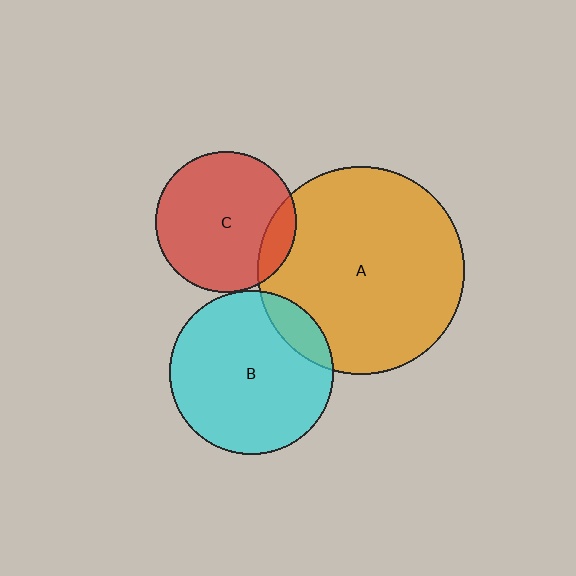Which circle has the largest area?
Circle A (orange).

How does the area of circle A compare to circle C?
Approximately 2.2 times.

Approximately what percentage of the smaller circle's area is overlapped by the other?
Approximately 15%.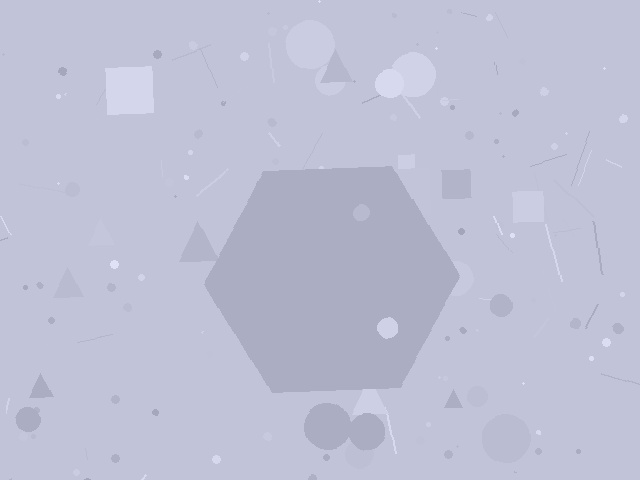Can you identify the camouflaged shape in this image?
The camouflaged shape is a hexagon.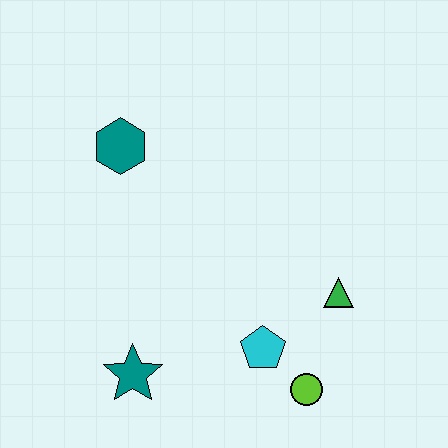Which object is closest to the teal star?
The cyan pentagon is closest to the teal star.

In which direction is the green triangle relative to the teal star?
The green triangle is to the right of the teal star.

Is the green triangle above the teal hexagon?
No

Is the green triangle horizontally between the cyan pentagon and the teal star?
No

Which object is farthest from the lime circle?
The teal hexagon is farthest from the lime circle.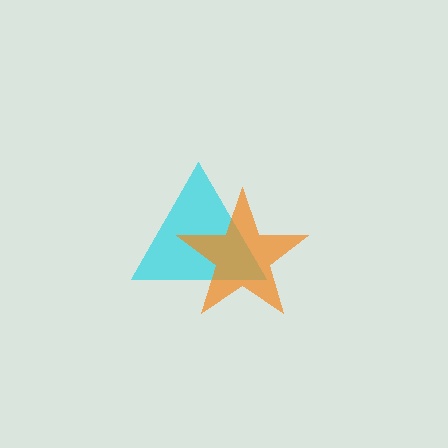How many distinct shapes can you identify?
There are 2 distinct shapes: a cyan triangle, an orange star.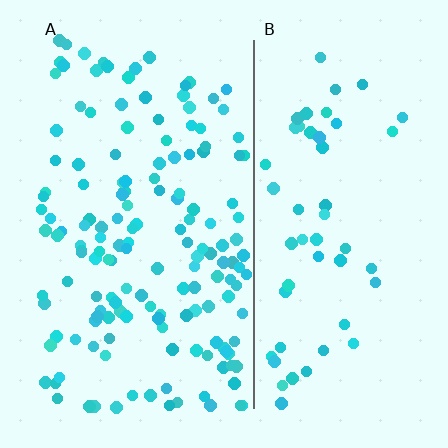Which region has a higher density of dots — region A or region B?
A (the left).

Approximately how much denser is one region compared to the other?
Approximately 2.8× — region A over region B.